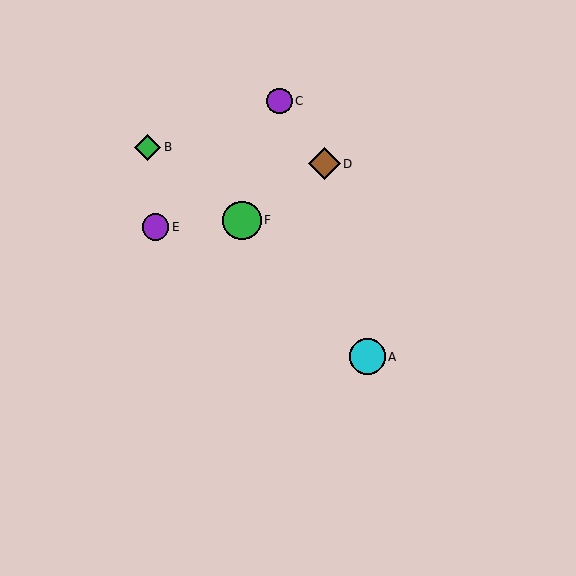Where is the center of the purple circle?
The center of the purple circle is at (156, 227).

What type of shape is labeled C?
Shape C is a purple circle.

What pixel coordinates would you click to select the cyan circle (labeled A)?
Click at (367, 357) to select the cyan circle A.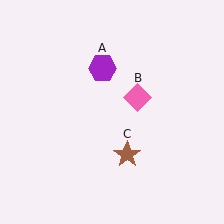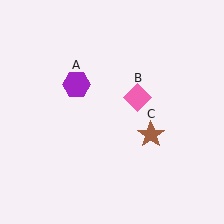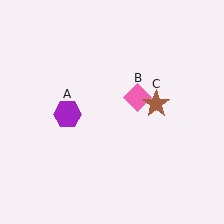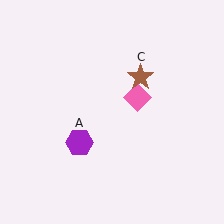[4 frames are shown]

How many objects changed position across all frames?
2 objects changed position: purple hexagon (object A), brown star (object C).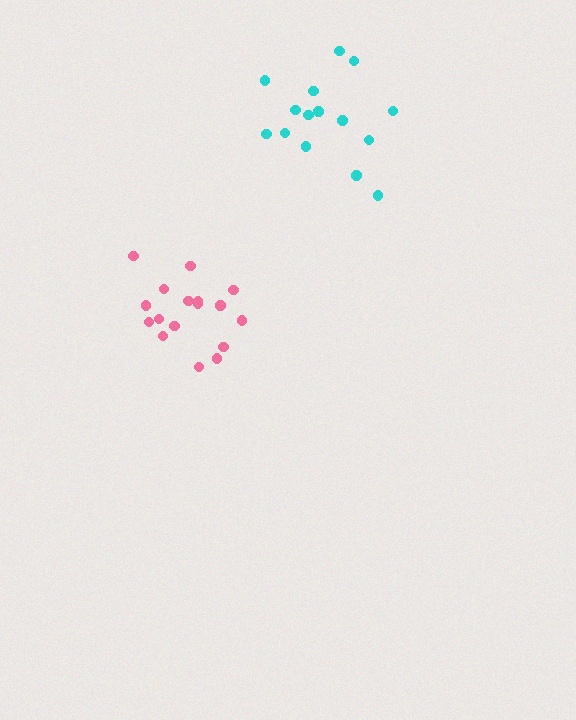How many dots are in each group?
Group 1: 15 dots, Group 2: 17 dots (32 total).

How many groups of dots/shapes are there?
There are 2 groups.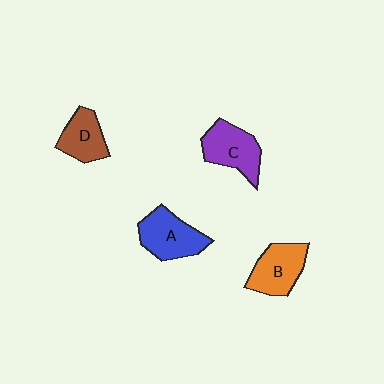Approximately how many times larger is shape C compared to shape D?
Approximately 1.3 times.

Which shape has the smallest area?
Shape D (brown).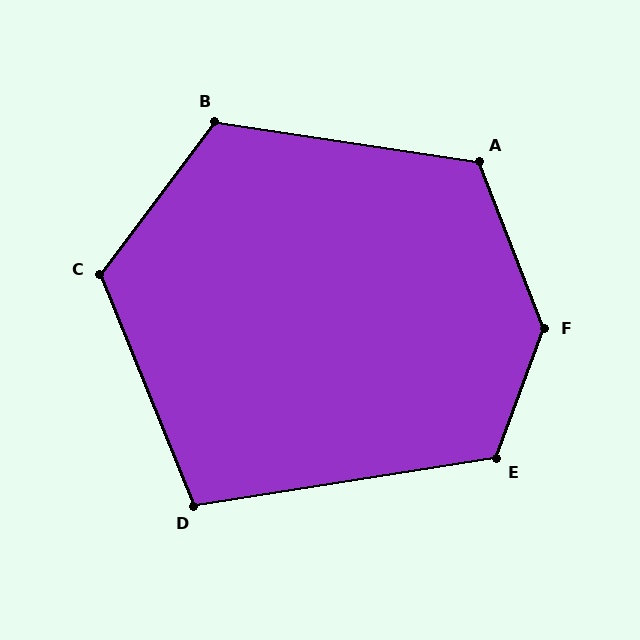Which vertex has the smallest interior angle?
D, at approximately 103 degrees.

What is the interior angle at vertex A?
Approximately 120 degrees (obtuse).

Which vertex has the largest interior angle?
F, at approximately 138 degrees.